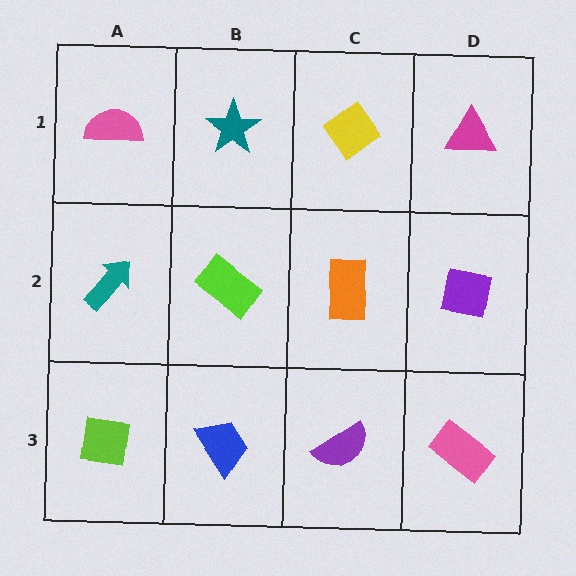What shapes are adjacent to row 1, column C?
An orange rectangle (row 2, column C), a teal star (row 1, column B), a magenta triangle (row 1, column D).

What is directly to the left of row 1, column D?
A yellow diamond.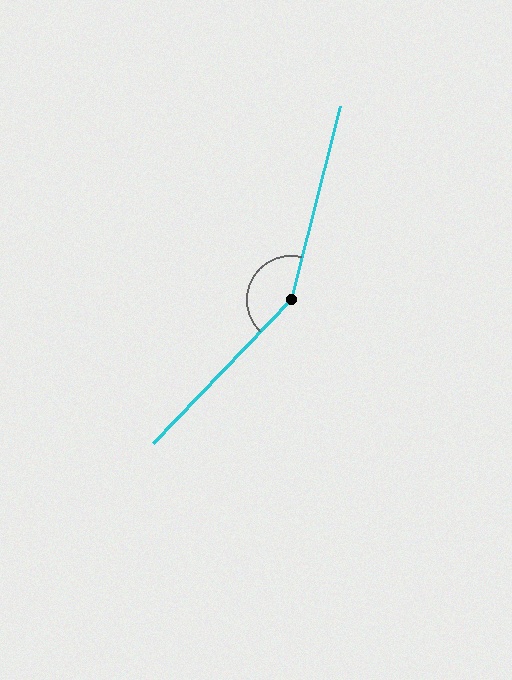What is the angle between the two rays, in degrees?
Approximately 151 degrees.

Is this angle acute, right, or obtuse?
It is obtuse.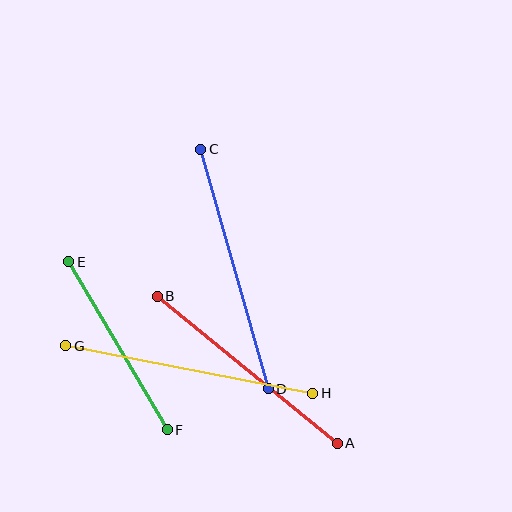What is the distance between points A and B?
The distance is approximately 232 pixels.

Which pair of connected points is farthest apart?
Points G and H are farthest apart.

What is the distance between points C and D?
The distance is approximately 249 pixels.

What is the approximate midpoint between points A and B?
The midpoint is at approximately (247, 370) pixels.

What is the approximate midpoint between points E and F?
The midpoint is at approximately (118, 346) pixels.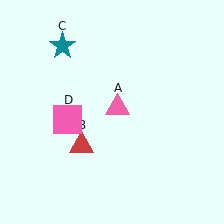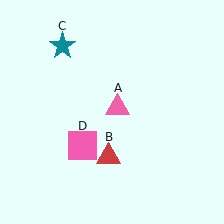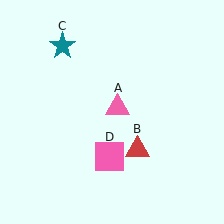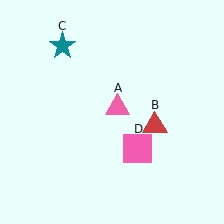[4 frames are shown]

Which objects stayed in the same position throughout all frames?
Pink triangle (object A) and teal star (object C) remained stationary.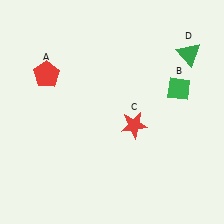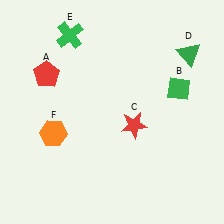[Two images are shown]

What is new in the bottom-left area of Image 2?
An orange hexagon (F) was added in the bottom-left area of Image 2.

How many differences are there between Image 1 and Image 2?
There are 2 differences between the two images.